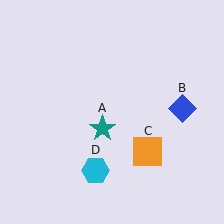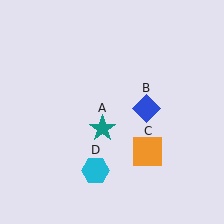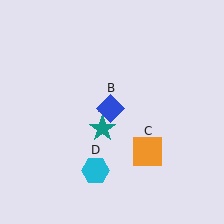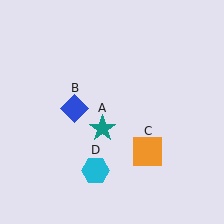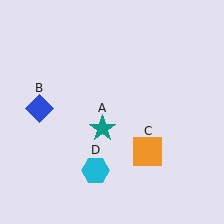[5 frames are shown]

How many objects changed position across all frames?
1 object changed position: blue diamond (object B).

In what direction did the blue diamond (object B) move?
The blue diamond (object B) moved left.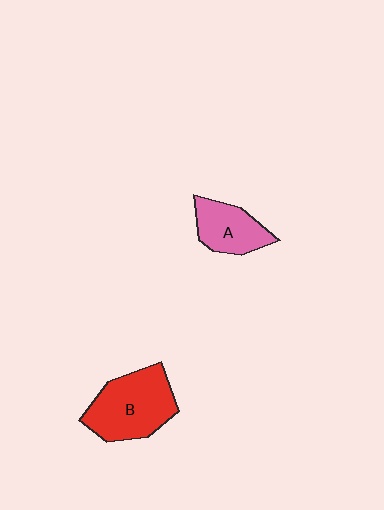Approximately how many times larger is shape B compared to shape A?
Approximately 1.6 times.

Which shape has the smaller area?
Shape A (pink).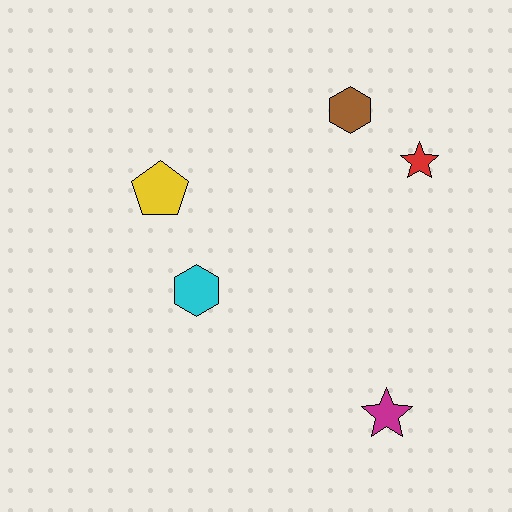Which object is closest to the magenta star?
The cyan hexagon is closest to the magenta star.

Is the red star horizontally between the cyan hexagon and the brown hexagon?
No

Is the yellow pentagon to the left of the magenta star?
Yes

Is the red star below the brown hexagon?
Yes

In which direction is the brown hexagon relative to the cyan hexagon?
The brown hexagon is above the cyan hexagon.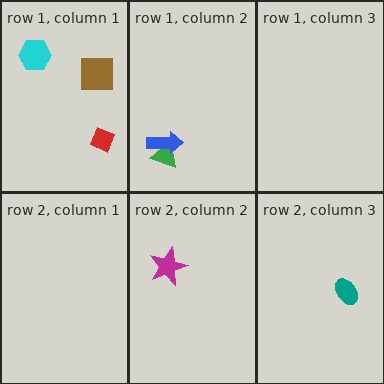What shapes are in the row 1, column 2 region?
The green triangle, the blue arrow.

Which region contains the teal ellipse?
The row 2, column 3 region.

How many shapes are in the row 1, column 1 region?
3.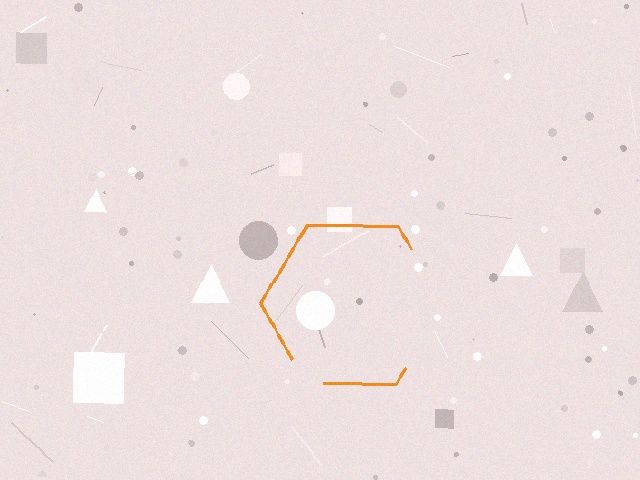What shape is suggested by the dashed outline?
The dashed outline suggests a hexagon.